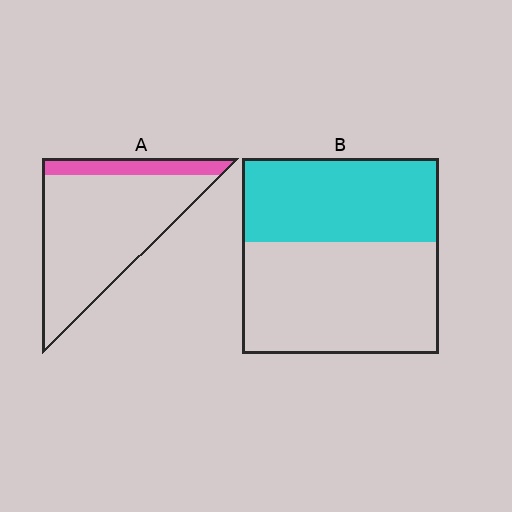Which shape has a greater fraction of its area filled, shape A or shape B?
Shape B.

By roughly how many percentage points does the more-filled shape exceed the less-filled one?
By roughly 25 percentage points (B over A).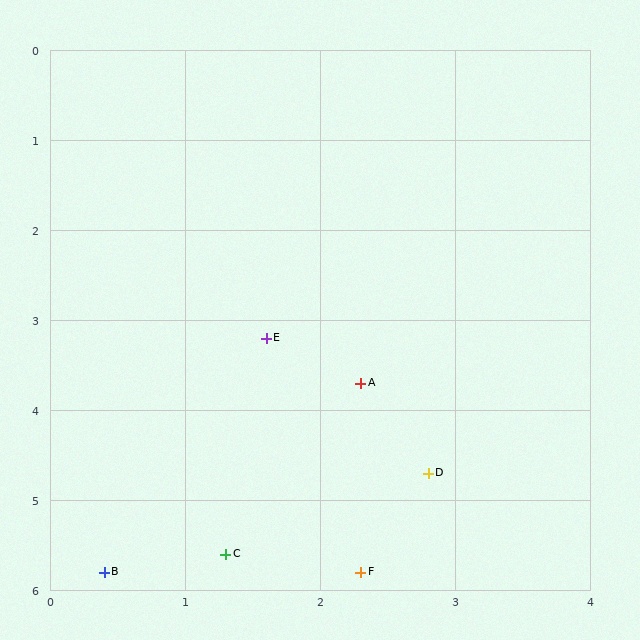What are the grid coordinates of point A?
Point A is at approximately (2.3, 3.7).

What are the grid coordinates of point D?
Point D is at approximately (2.8, 4.7).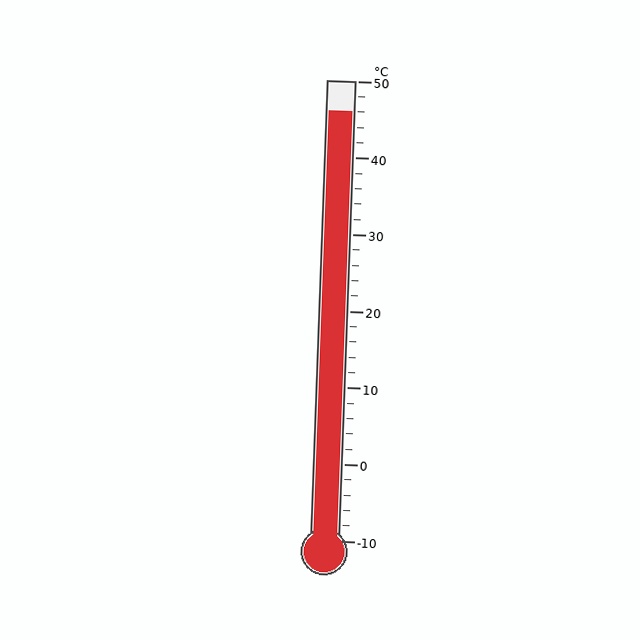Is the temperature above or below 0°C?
The temperature is above 0°C.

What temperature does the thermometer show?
The thermometer shows approximately 46°C.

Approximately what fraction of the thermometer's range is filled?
The thermometer is filled to approximately 95% of its range.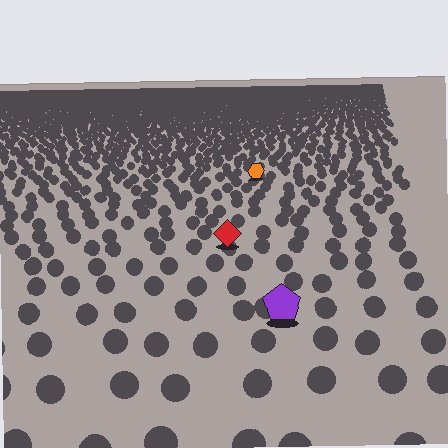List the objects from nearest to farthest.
From nearest to farthest: the purple pentagon, the red diamond, the orange hexagon.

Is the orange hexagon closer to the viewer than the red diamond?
No. The red diamond is closer — you can tell from the texture gradient: the ground texture is coarser near it.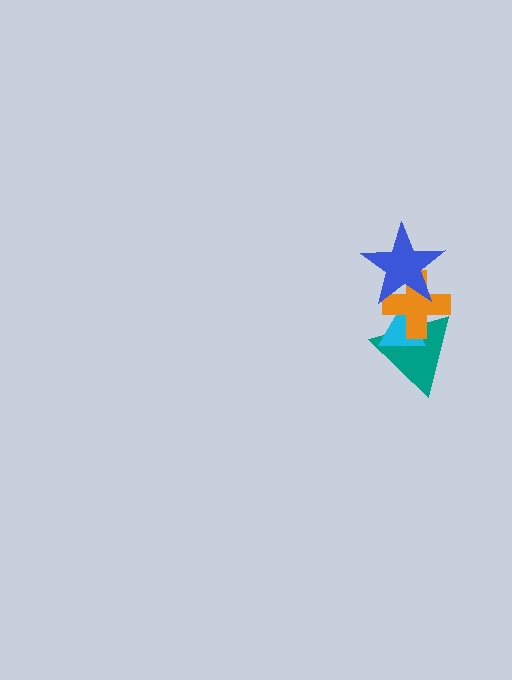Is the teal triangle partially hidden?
Yes, it is partially covered by another shape.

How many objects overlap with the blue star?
1 object overlaps with the blue star.